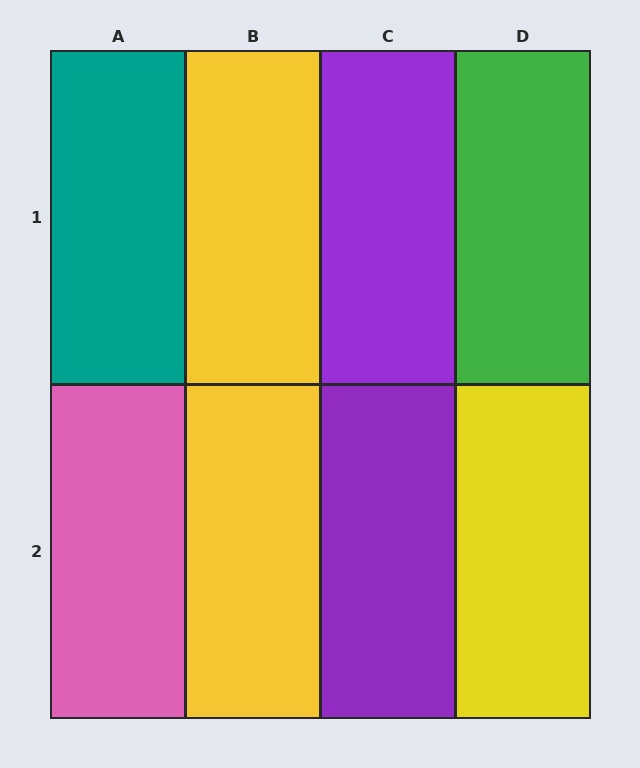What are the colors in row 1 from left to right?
Teal, yellow, purple, green.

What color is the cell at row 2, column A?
Pink.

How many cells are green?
1 cell is green.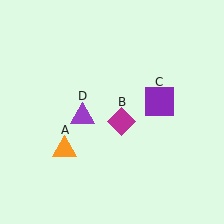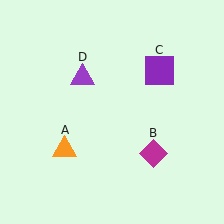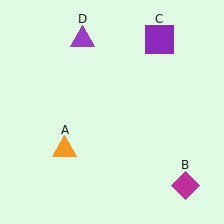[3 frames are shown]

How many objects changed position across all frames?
3 objects changed position: magenta diamond (object B), purple square (object C), purple triangle (object D).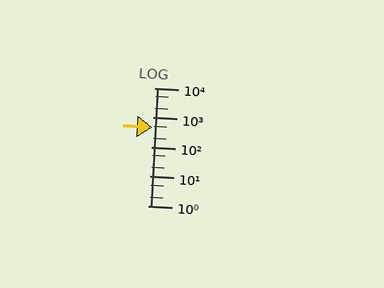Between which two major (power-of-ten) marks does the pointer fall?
The pointer is between 100 and 1000.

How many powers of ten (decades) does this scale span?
The scale spans 4 decades, from 1 to 10000.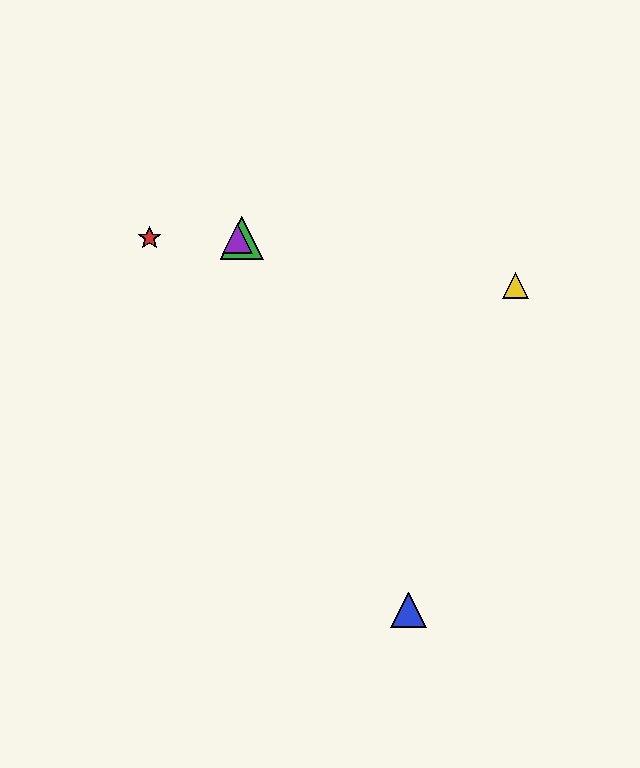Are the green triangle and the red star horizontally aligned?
Yes, both are at y≈238.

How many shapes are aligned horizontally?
3 shapes (the red star, the green triangle, the purple triangle) are aligned horizontally.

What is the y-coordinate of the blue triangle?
The blue triangle is at y≈610.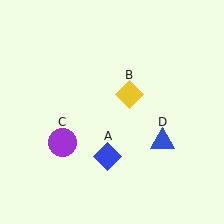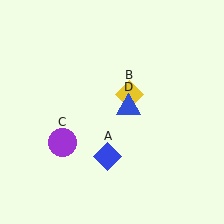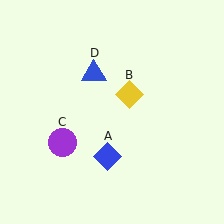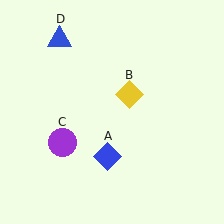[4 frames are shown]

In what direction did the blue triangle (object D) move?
The blue triangle (object D) moved up and to the left.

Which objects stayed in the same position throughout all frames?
Blue diamond (object A) and yellow diamond (object B) and purple circle (object C) remained stationary.